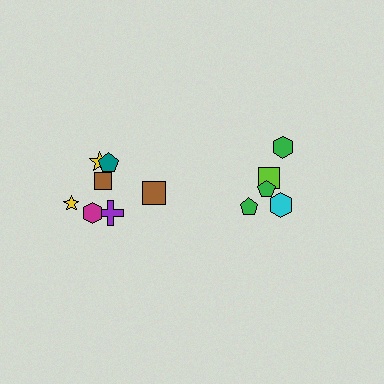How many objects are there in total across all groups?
There are 12 objects.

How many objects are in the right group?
There are 5 objects.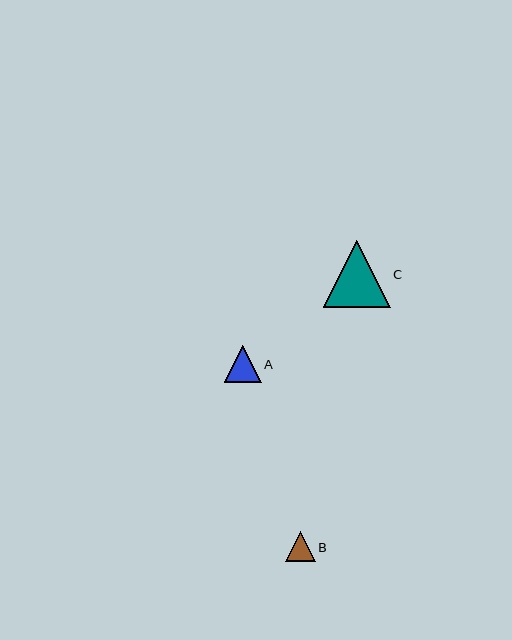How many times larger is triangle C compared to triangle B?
Triangle C is approximately 2.3 times the size of triangle B.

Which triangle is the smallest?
Triangle B is the smallest with a size of approximately 29 pixels.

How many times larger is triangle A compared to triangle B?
Triangle A is approximately 1.3 times the size of triangle B.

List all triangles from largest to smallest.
From largest to smallest: C, A, B.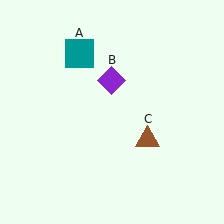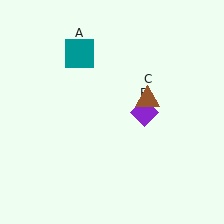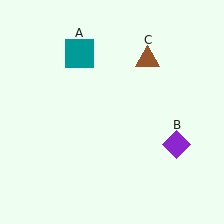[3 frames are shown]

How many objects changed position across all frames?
2 objects changed position: purple diamond (object B), brown triangle (object C).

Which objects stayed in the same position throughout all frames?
Teal square (object A) remained stationary.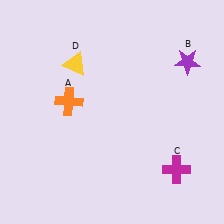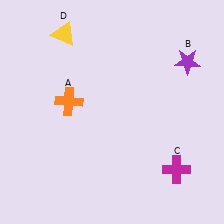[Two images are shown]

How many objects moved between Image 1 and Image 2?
1 object moved between the two images.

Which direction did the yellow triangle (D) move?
The yellow triangle (D) moved up.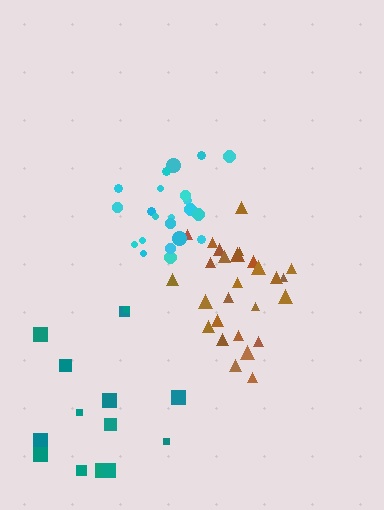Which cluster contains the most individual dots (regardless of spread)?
Brown (27).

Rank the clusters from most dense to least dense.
cyan, brown, teal.